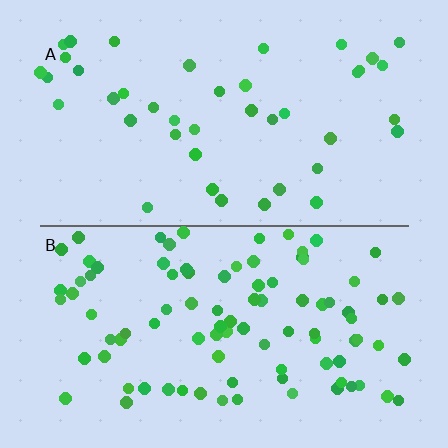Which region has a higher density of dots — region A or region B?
B (the bottom).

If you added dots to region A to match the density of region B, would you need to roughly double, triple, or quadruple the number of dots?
Approximately double.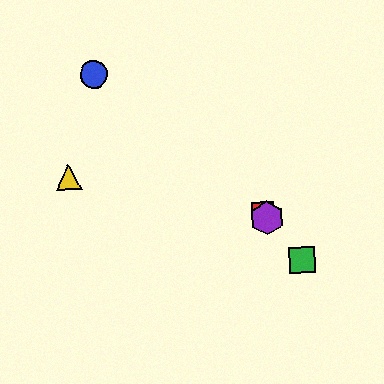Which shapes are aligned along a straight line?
The red square, the green square, the purple hexagon are aligned along a straight line.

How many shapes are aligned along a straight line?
3 shapes (the red square, the green square, the purple hexagon) are aligned along a straight line.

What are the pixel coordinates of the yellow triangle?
The yellow triangle is at (69, 177).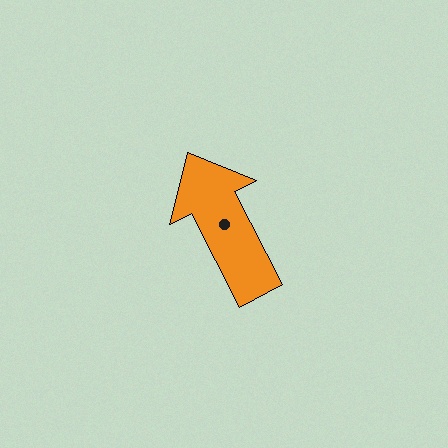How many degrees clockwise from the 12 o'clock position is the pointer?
Approximately 333 degrees.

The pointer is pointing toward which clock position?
Roughly 11 o'clock.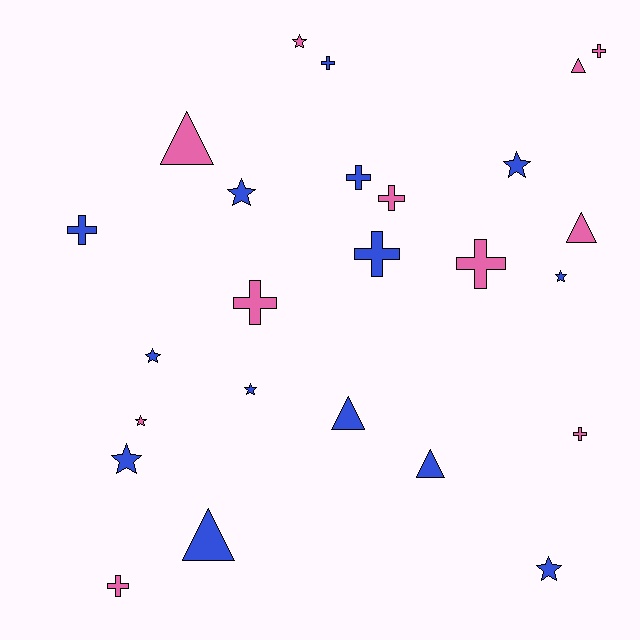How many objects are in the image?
There are 25 objects.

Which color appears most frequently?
Blue, with 14 objects.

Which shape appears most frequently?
Cross, with 10 objects.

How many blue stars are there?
There are 7 blue stars.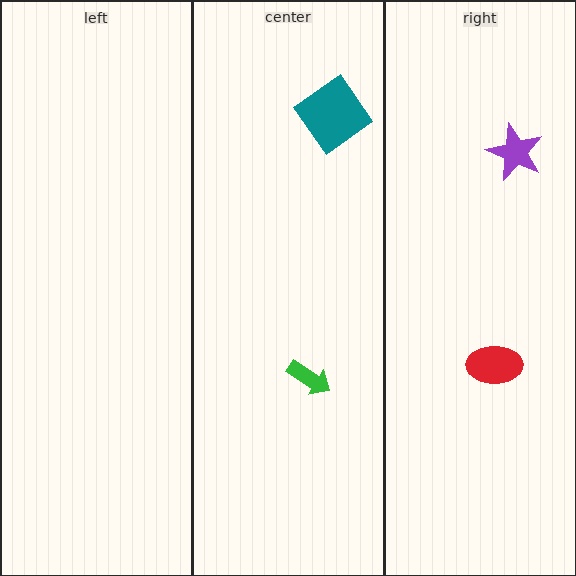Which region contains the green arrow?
The center region.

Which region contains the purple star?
The right region.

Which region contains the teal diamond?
The center region.